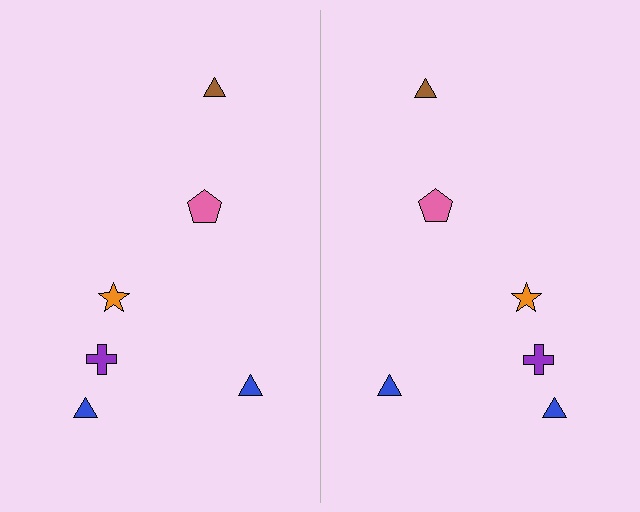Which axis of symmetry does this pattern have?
The pattern has a vertical axis of symmetry running through the center of the image.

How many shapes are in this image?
There are 12 shapes in this image.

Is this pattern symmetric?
Yes, this pattern has bilateral (reflection) symmetry.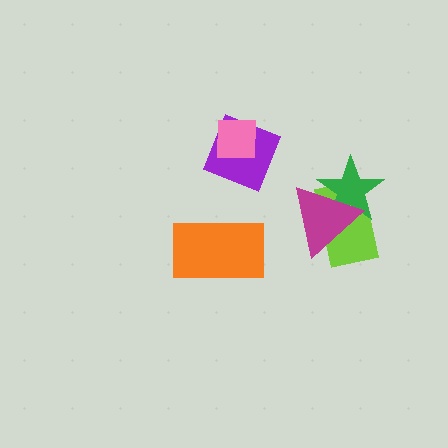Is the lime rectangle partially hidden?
Yes, it is partially covered by another shape.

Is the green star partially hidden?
Yes, it is partially covered by another shape.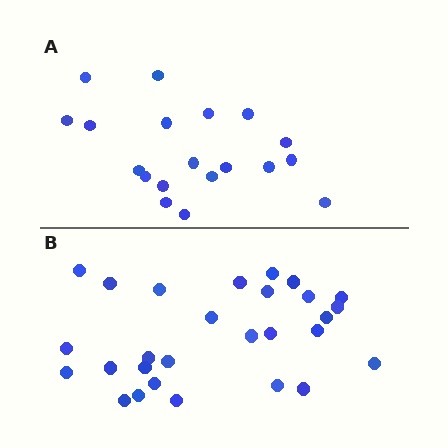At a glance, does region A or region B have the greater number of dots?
Region B (the bottom region) has more dots.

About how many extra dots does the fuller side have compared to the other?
Region B has roughly 8 or so more dots than region A.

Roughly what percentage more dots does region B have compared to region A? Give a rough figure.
About 45% more.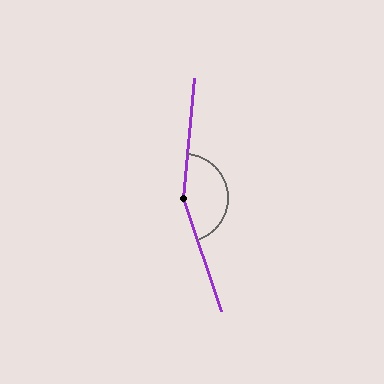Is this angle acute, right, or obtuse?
It is obtuse.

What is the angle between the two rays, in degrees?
Approximately 156 degrees.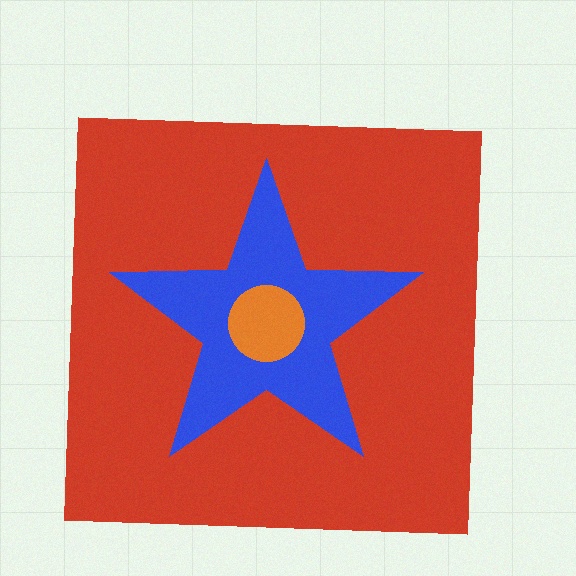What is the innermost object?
The orange circle.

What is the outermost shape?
The red square.